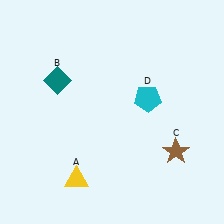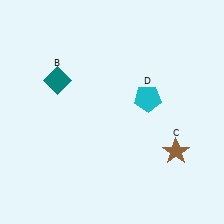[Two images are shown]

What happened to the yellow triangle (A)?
The yellow triangle (A) was removed in Image 2. It was in the bottom-left area of Image 1.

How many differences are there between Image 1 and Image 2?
There is 1 difference between the two images.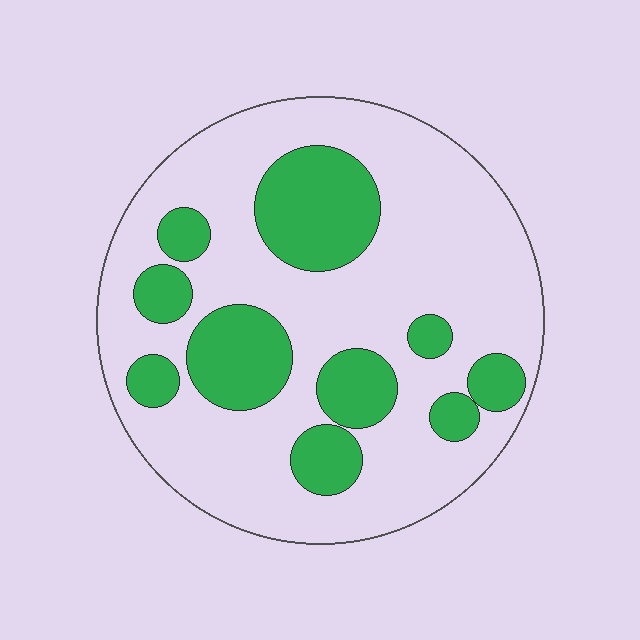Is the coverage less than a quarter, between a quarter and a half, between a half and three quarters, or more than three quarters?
Between a quarter and a half.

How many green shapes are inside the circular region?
10.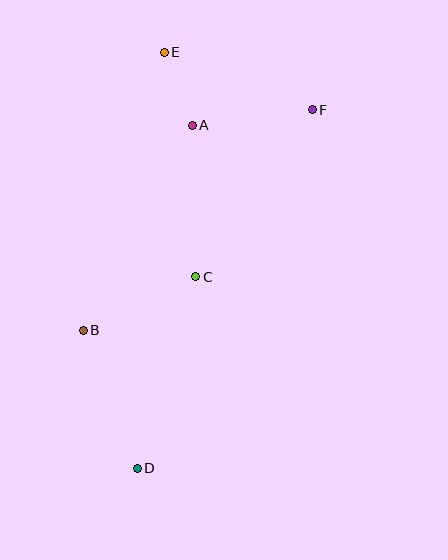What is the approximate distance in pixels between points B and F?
The distance between B and F is approximately 318 pixels.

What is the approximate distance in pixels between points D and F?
The distance between D and F is approximately 399 pixels.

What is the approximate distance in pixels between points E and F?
The distance between E and F is approximately 159 pixels.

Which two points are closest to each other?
Points A and E are closest to each other.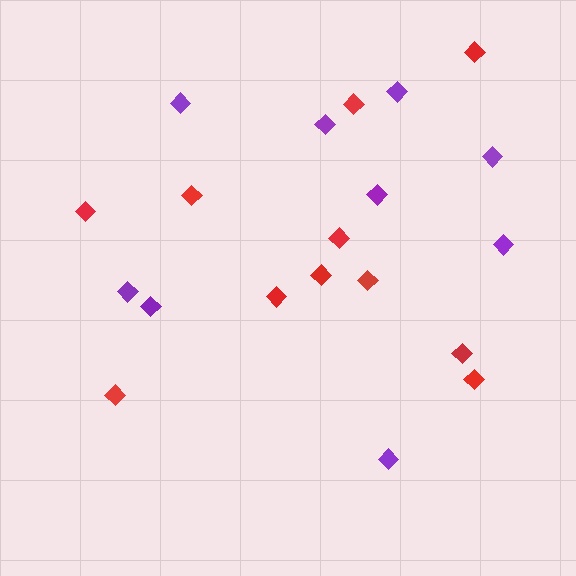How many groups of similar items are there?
There are 2 groups: one group of purple diamonds (9) and one group of red diamonds (11).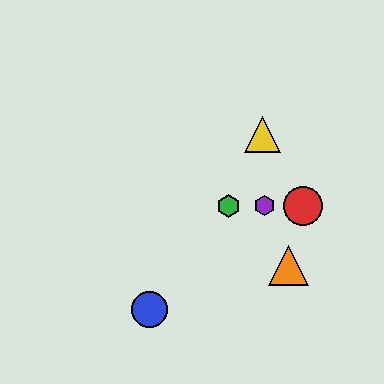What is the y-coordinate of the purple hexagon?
The purple hexagon is at y≈206.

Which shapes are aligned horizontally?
The red circle, the green hexagon, the purple hexagon are aligned horizontally.